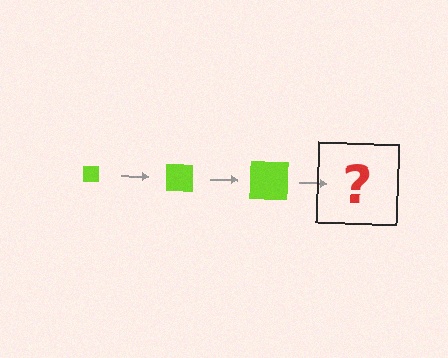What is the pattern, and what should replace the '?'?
The pattern is that the square gets progressively larger each step. The '?' should be a lime square, larger than the previous one.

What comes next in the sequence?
The next element should be a lime square, larger than the previous one.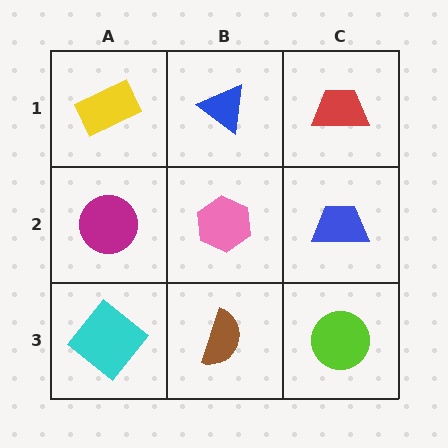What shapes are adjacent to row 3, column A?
A magenta circle (row 2, column A), a brown semicircle (row 3, column B).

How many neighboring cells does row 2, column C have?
3.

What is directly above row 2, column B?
A blue triangle.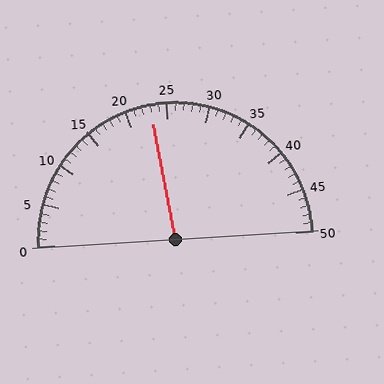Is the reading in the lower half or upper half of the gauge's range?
The reading is in the lower half of the range (0 to 50).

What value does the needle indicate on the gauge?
The needle indicates approximately 23.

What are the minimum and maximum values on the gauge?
The gauge ranges from 0 to 50.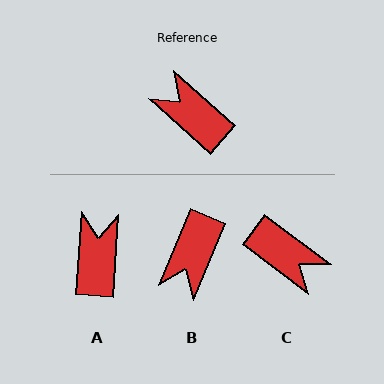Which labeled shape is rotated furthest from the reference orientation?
C, about 176 degrees away.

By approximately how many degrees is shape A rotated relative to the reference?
Approximately 52 degrees clockwise.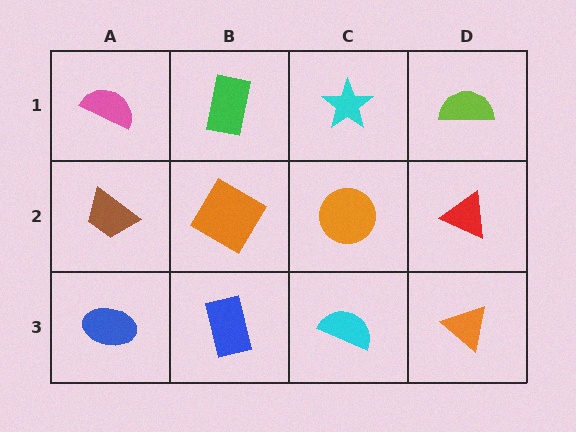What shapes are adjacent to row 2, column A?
A pink semicircle (row 1, column A), a blue ellipse (row 3, column A), an orange diamond (row 2, column B).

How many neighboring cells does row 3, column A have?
2.